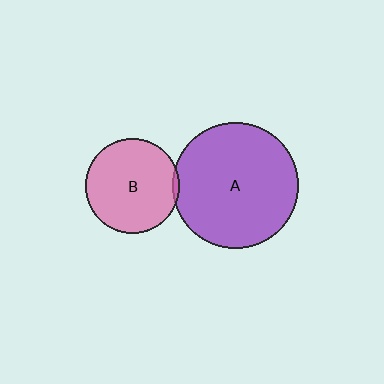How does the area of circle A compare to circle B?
Approximately 1.8 times.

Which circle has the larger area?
Circle A (purple).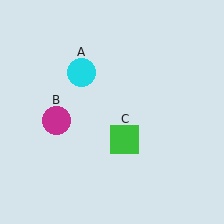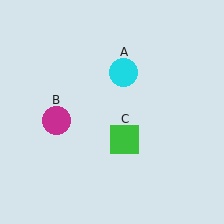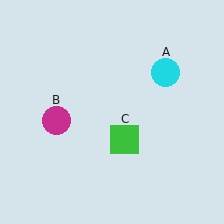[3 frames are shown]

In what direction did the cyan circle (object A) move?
The cyan circle (object A) moved right.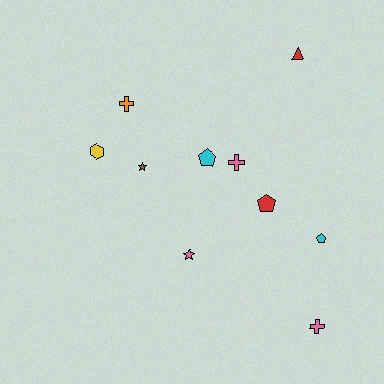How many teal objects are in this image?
There are no teal objects.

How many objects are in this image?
There are 10 objects.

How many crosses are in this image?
There are 3 crosses.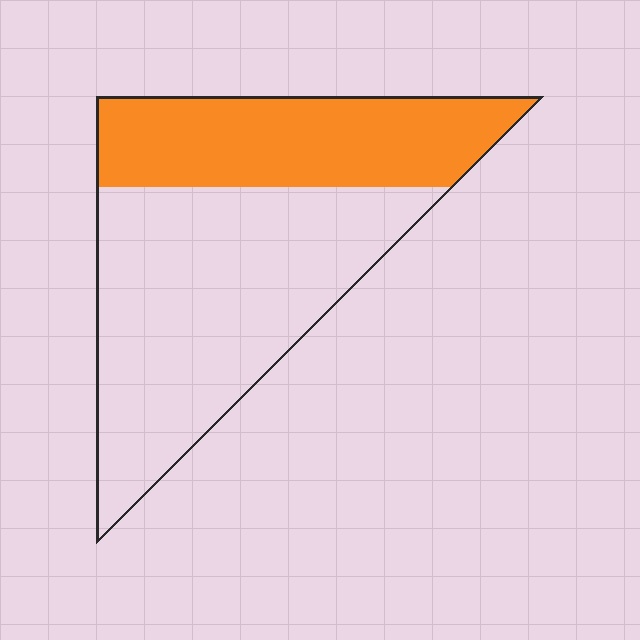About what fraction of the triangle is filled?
About three eighths (3/8).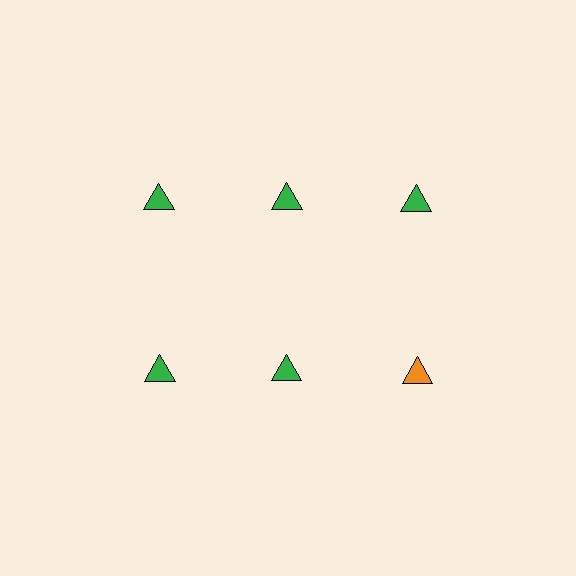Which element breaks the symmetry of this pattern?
The orange triangle in the second row, center column breaks the symmetry. All other shapes are green triangles.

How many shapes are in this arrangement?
There are 6 shapes arranged in a grid pattern.